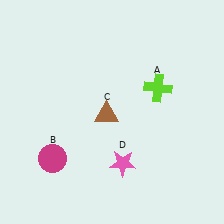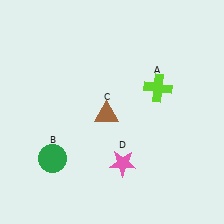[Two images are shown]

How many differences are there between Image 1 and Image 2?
There is 1 difference between the two images.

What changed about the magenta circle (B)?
In Image 1, B is magenta. In Image 2, it changed to green.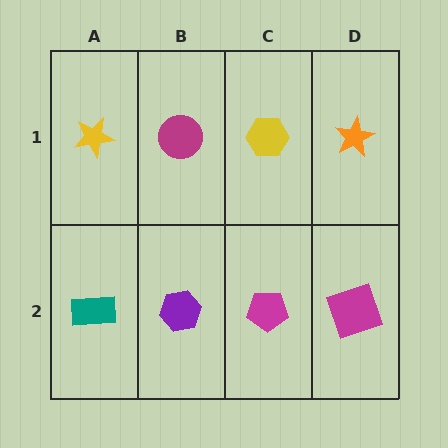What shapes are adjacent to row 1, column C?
A magenta pentagon (row 2, column C), a magenta circle (row 1, column B), an orange star (row 1, column D).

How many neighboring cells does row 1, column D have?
2.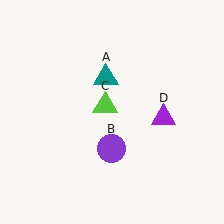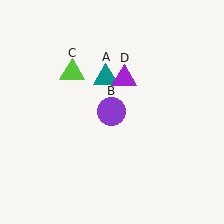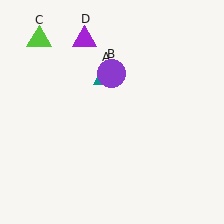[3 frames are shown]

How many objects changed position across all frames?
3 objects changed position: purple circle (object B), lime triangle (object C), purple triangle (object D).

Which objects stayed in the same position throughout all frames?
Teal triangle (object A) remained stationary.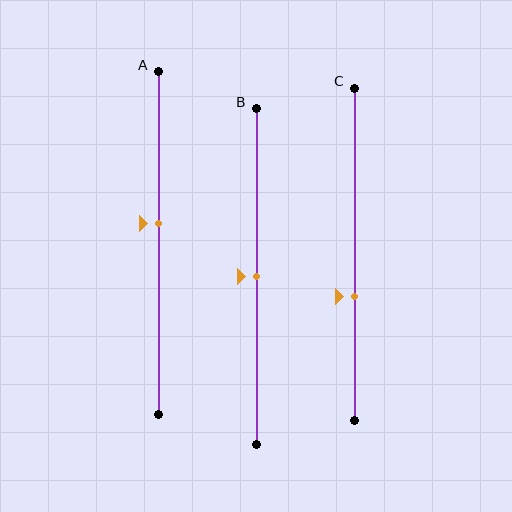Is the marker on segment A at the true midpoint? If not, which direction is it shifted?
No, the marker on segment A is shifted upward by about 6% of the segment length.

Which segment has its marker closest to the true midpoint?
Segment B has its marker closest to the true midpoint.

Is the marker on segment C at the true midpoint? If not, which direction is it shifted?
No, the marker on segment C is shifted downward by about 13% of the segment length.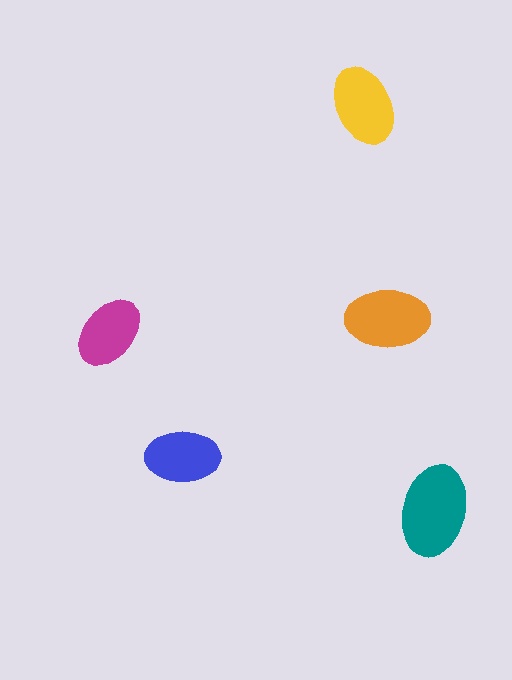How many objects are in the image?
There are 5 objects in the image.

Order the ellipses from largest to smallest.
the teal one, the orange one, the yellow one, the blue one, the magenta one.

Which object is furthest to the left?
The magenta ellipse is leftmost.